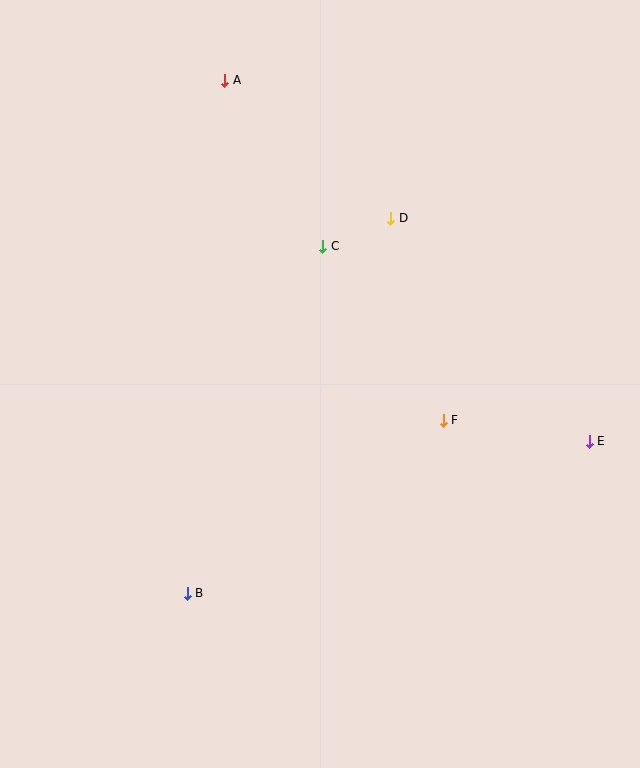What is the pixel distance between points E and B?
The distance between E and B is 430 pixels.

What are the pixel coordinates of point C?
Point C is at (323, 246).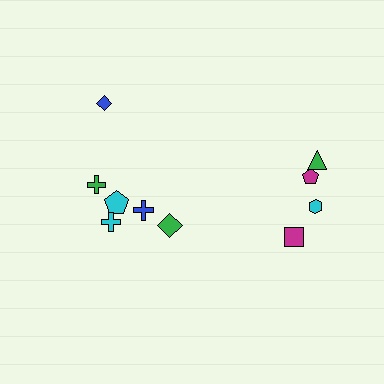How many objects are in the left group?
There are 6 objects.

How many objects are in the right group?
There are 4 objects.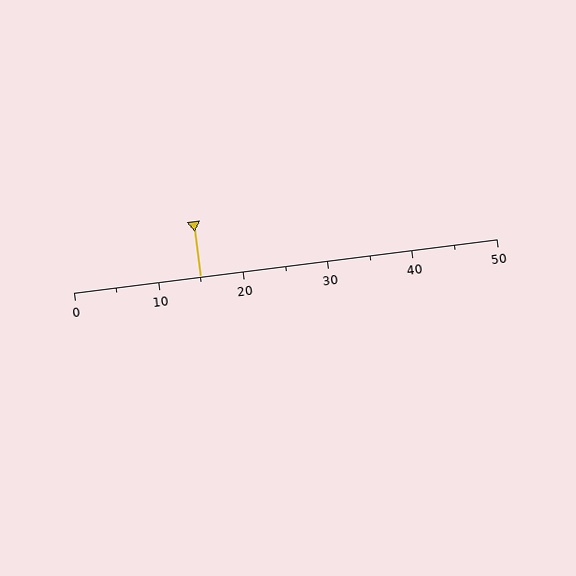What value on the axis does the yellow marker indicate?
The marker indicates approximately 15.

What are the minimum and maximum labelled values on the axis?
The axis runs from 0 to 50.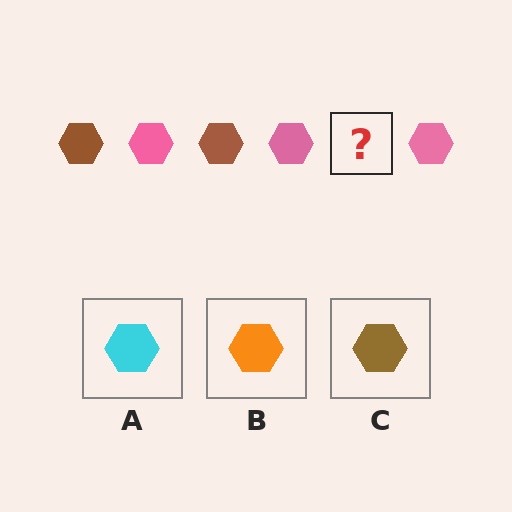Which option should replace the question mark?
Option C.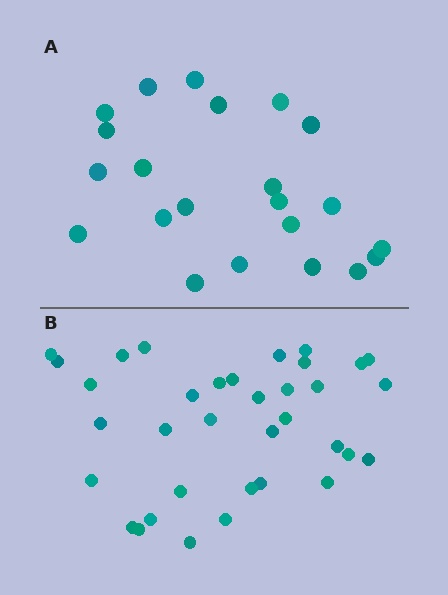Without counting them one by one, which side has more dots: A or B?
Region B (the bottom region) has more dots.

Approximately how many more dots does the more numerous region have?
Region B has approximately 15 more dots than region A.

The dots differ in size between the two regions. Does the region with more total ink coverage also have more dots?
No. Region A has more total ink coverage because its dots are larger, but region B actually contains more individual dots. Total area can be misleading — the number of items is what matters here.